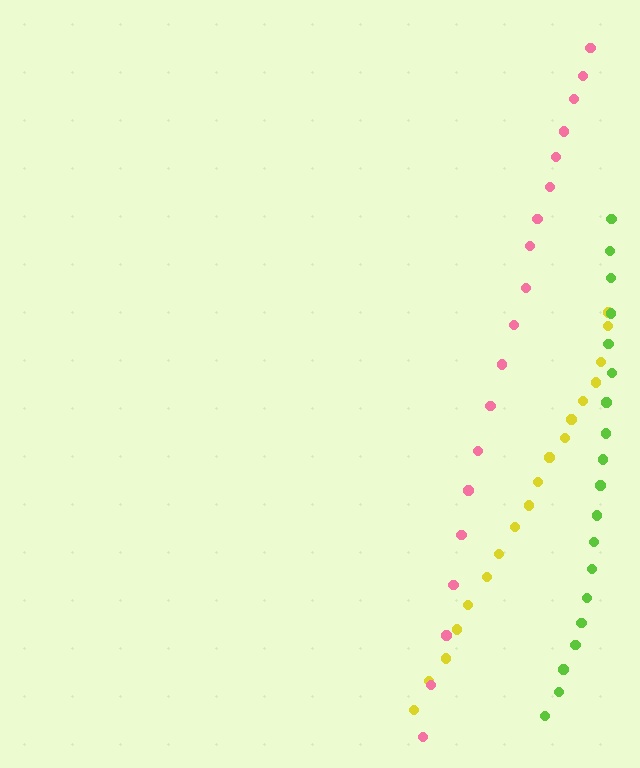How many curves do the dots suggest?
There are 3 distinct paths.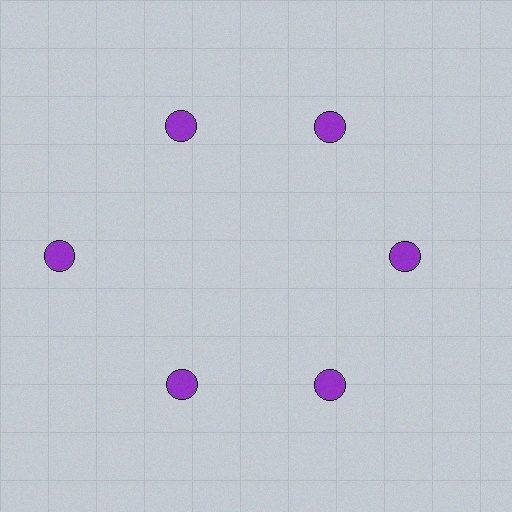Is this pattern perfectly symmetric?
No. The 6 purple circles are arranged in a ring, but one element near the 9 o'clock position is pushed outward from the center, breaking the 6-fold rotational symmetry.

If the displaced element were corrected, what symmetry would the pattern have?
It would have 6-fold rotational symmetry — the pattern would map onto itself every 60 degrees.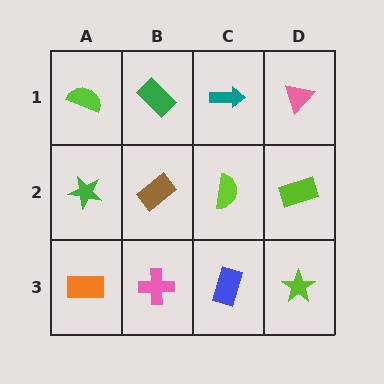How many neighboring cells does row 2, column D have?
3.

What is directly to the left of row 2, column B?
A green star.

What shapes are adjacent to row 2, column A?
A lime semicircle (row 1, column A), an orange rectangle (row 3, column A), a brown rectangle (row 2, column B).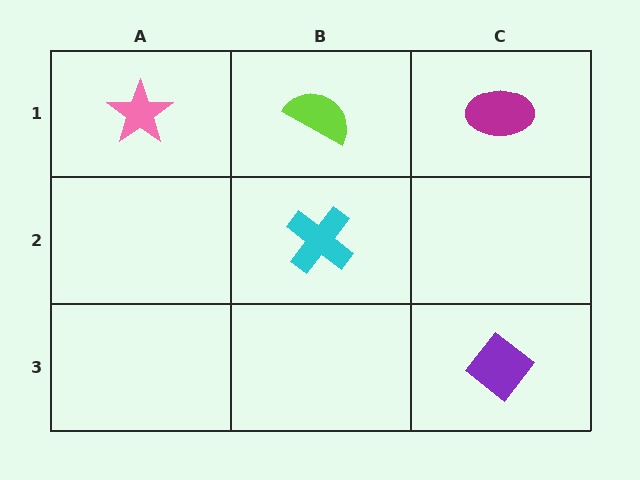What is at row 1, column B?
A lime semicircle.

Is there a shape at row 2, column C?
No, that cell is empty.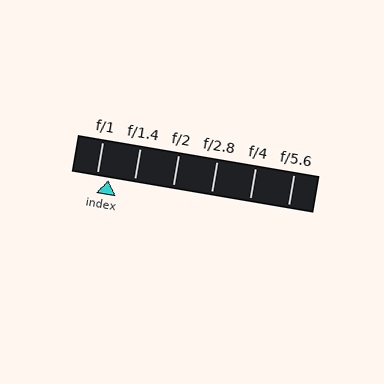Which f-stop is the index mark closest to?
The index mark is closest to f/1.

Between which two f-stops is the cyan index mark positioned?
The index mark is between f/1 and f/1.4.